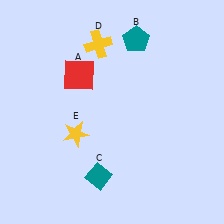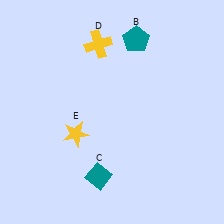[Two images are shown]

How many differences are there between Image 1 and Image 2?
There is 1 difference between the two images.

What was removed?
The red square (A) was removed in Image 2.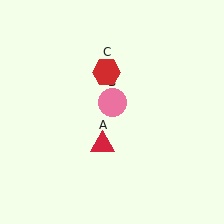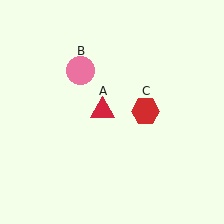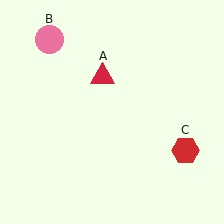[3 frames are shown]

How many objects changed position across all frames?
3 objects changed position: red triangle (object A), pink circle (object B), red hexagon (object C).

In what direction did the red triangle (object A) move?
The red triangle (object A) moved up.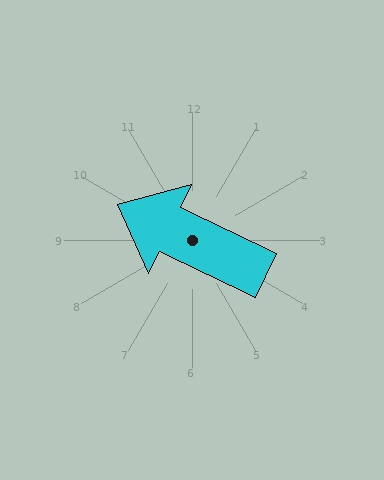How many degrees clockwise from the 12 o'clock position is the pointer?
Approximately 296 degrees.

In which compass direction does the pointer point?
Northwest.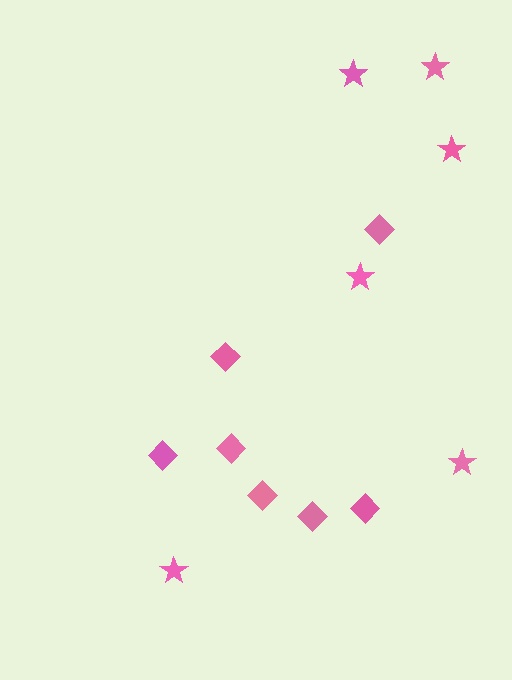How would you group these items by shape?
There are 2 groups: one group of stars (6) and one group of diamonds (7).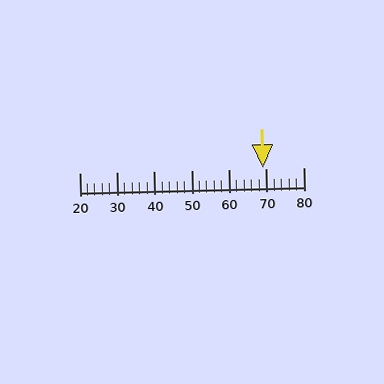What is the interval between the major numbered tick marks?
The major tick marks are spaced 10 units apart.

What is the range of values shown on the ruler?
The ruler shows values from 20 to 80.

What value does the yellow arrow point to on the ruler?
The yellow arrow points to approximately 69.